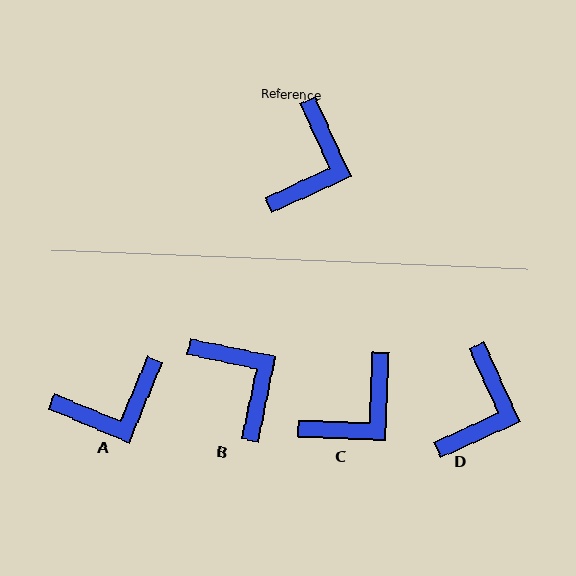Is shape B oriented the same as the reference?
No, it is off by about 54 degrees.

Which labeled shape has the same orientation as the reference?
D.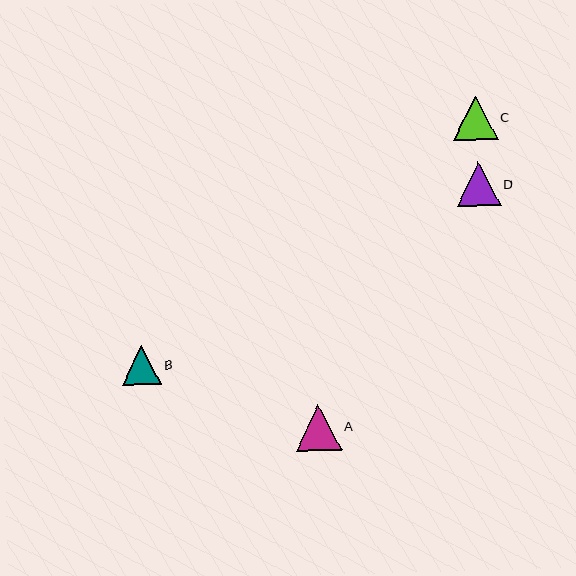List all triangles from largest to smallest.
From largest to smallest: A, C, D, B.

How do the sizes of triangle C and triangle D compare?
Triangle C and triangle D are approximately the same size.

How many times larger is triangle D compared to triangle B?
Triangle D is approximately 1.1 times the size of triangle B.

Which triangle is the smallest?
Triangle B is the smallest with a size of approximately 39 pixels.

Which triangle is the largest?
Triangle A is the largest with a size of approximately 46 pixels.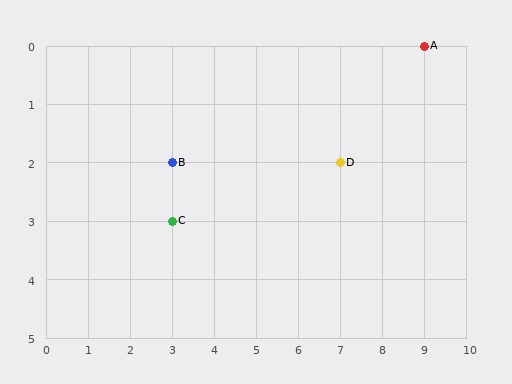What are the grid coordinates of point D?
Point D is at grid coordinates (7, 2).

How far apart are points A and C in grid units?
Points A and C are 6 columns and 3 rows apart (about 6.7 grid units diagonally).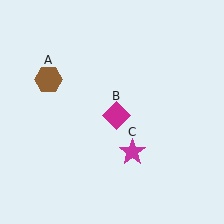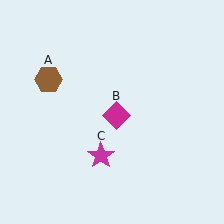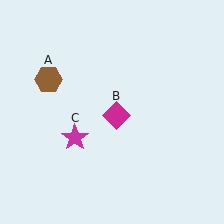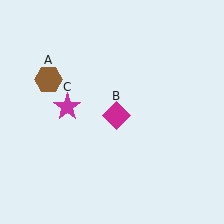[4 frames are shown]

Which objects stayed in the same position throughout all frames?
Brown hexagon (object A) and magenta diamond (object B) remained stationary.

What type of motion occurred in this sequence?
The magenta star (object C) rotated clockwise around the center of the scene.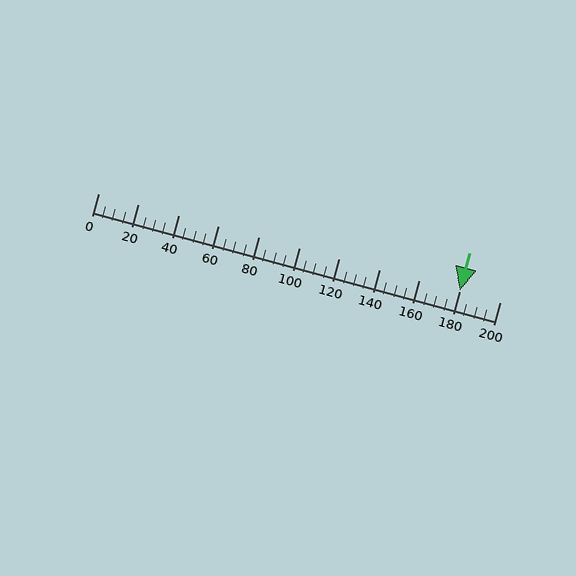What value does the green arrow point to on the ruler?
The green arrow points to approximately 180.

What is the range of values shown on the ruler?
The ruler shows values from 0 to 200.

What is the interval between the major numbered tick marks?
The major tick marks are spaced 20 units apart.